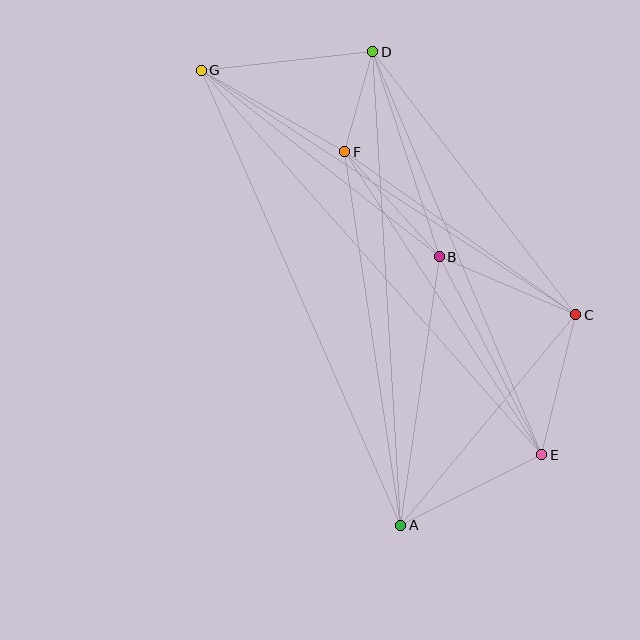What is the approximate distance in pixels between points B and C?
The distance between B and C is approximately 149 pixels.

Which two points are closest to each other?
Points D and F are closest to each other.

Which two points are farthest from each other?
Points E and G are farthest from each other.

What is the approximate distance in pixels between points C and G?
The distance between C and G is approximately 447 pixels.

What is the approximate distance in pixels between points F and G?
The distance between F and G is approximately 165 pixels.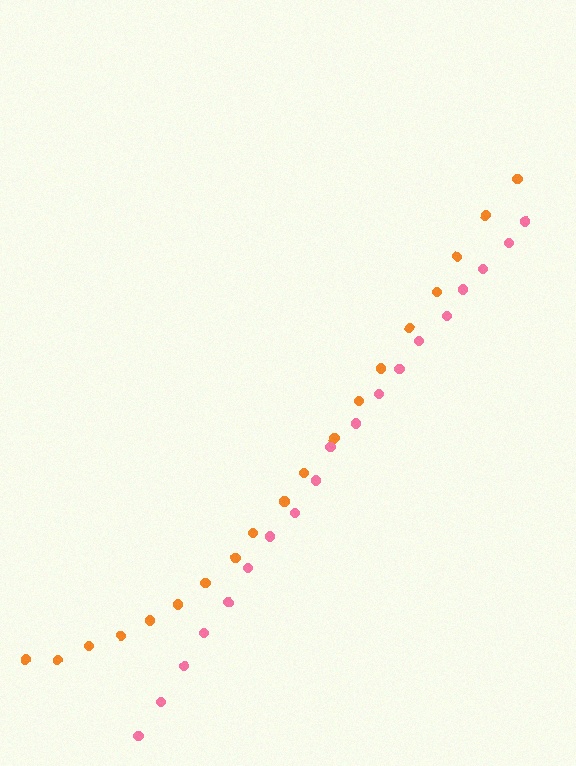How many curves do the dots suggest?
There are 2 distinct paths.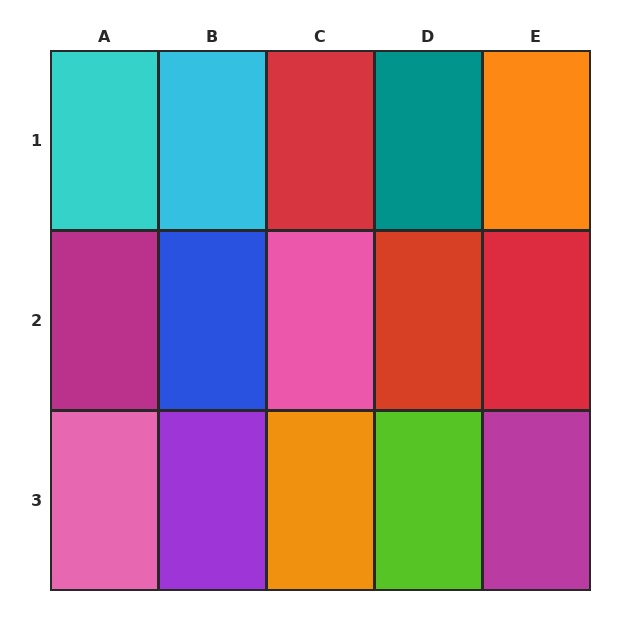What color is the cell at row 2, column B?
Blue.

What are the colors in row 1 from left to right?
Cyan, cyan, red, teal, orange.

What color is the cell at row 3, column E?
Magenta.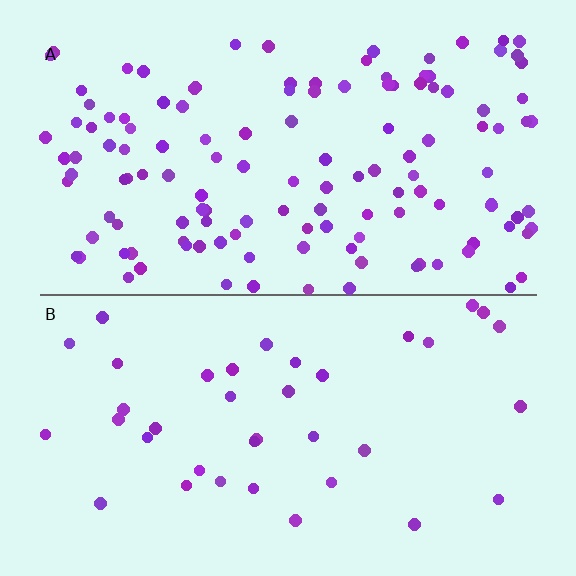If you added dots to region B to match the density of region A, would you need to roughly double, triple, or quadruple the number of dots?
Approximately triple.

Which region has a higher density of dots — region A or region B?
A (the top).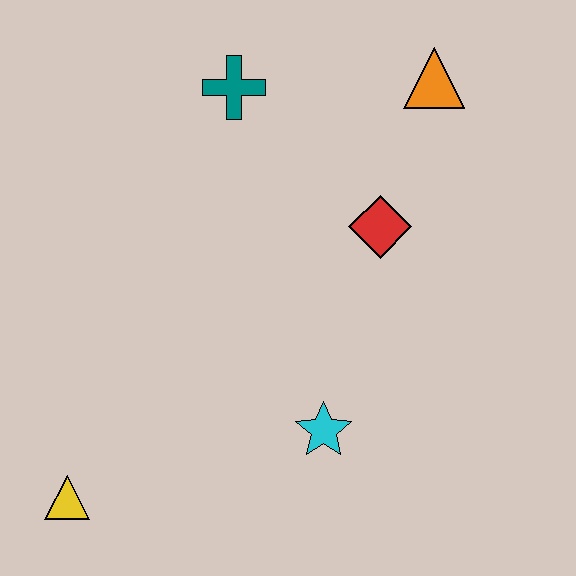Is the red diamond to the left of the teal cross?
No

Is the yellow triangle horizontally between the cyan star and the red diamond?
No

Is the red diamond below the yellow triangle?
No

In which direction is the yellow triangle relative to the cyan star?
The yellow triangle is to the left of the cyan star.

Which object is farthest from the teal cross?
The yellow triangle is farthest from the teal cross.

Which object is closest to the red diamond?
The orange triangle is closest to the red diamond.